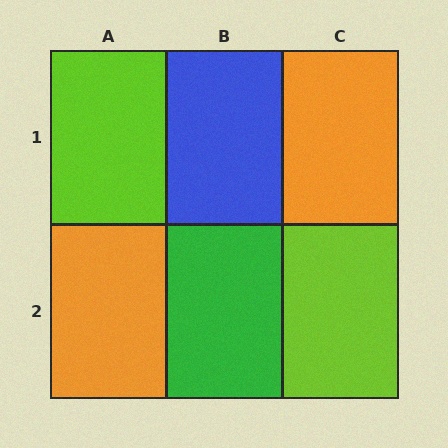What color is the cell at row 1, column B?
Blue.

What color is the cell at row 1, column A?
Lime.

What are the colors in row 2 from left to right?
Orange, green, lime.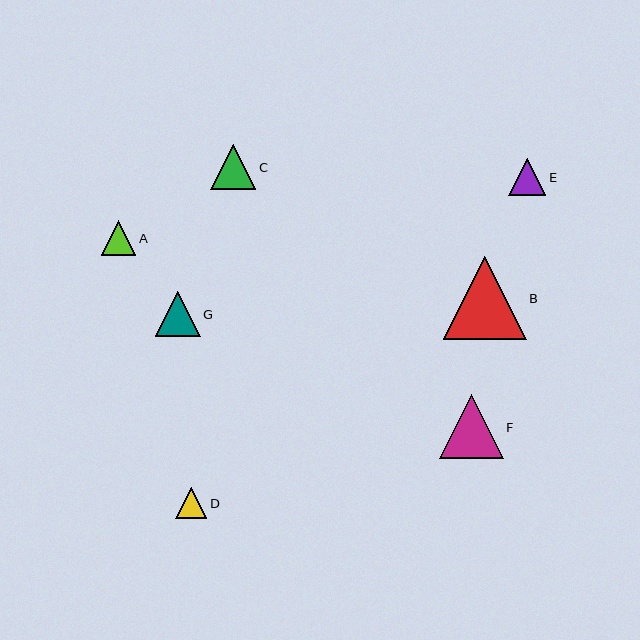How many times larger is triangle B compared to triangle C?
Triangle B is approximately 1.8 times the size of triangle C.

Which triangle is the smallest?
Triangle D is the smallest with a size of approximately 31 pixels.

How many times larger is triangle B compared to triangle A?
Triangle B is approximately 2.4 times the size of triangle A.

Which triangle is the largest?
Triangle B is the largest with a size of approximately 83 pixels.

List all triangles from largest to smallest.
From largest to smallest: B, F, G, C, E, A, D.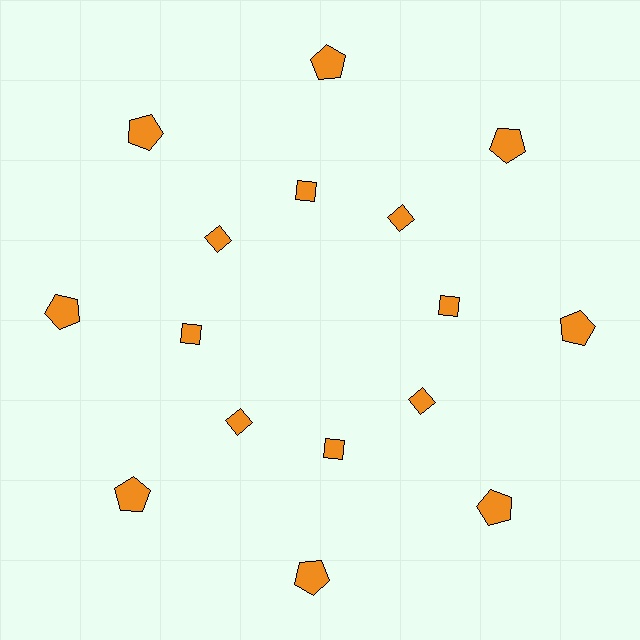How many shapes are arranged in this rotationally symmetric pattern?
There are 16 shapes, arranged in 8 groups of 2.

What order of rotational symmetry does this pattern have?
This pattern has 8-fold rotational symmetry.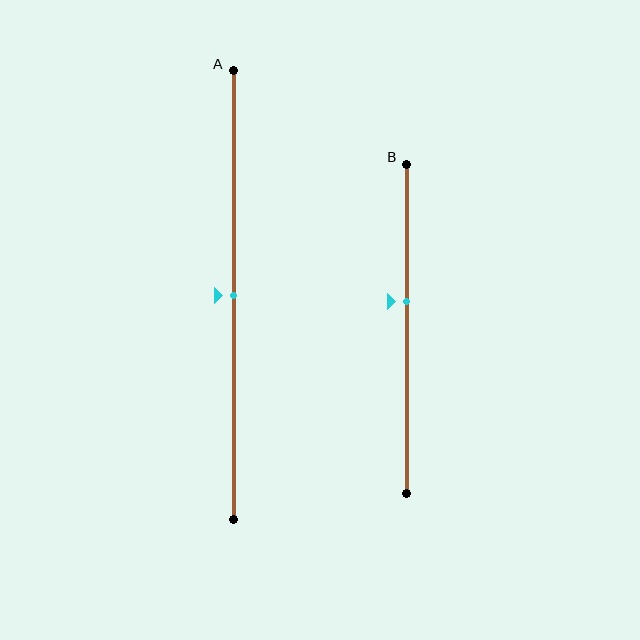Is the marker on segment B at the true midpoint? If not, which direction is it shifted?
No, the marker on segment B is shifted upward by about 8% of the segment length.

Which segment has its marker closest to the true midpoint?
Segment A has its marker closest to the true midpoint.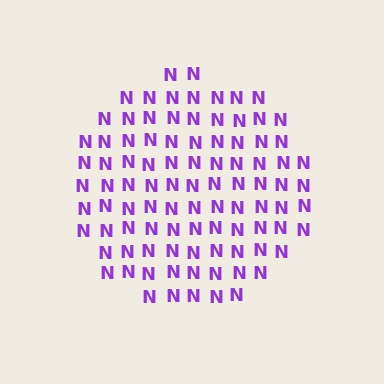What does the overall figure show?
The overall figure shows a circle.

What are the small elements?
The small elements are letter N's.